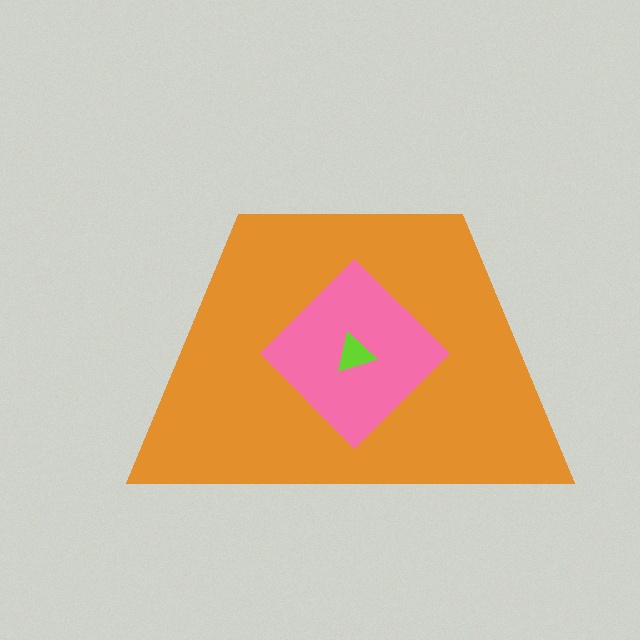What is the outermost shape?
The orange trapezoid.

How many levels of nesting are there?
3.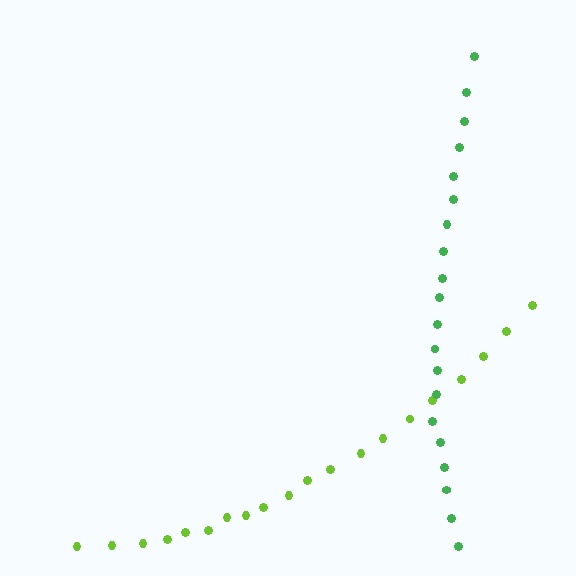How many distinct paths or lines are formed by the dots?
There are 2 distinct paths.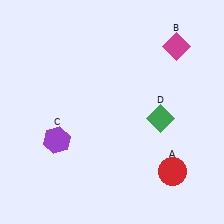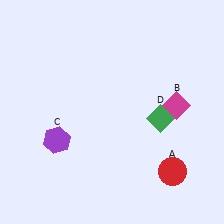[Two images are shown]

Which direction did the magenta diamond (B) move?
The magenta diamond (B) moved down.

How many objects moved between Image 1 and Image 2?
1 object moved between the two images.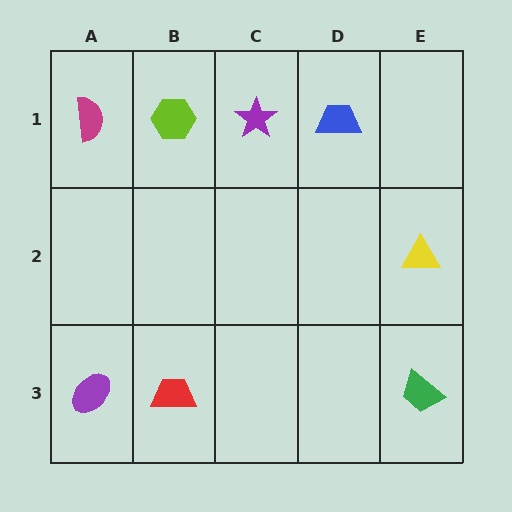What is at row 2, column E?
A yellow triangle.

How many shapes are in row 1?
4 shapes.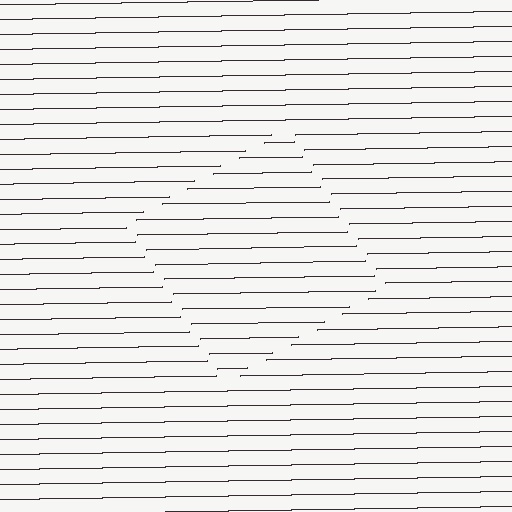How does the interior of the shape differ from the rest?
The interior of the shape contains the same grating, shifted by half a period — the contour is defined by the phase discontinuity where line-ends from the inner and outer gratings abut.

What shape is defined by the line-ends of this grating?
An illusory square. The interior of the shape contains the same grating, shifted by half a period — the contour is defined by the phase discontinuity where line-ends from the inner and outer gratings abut.